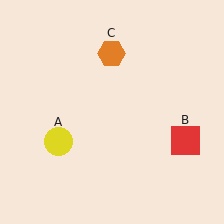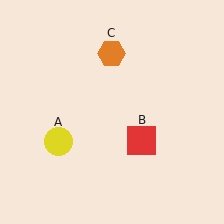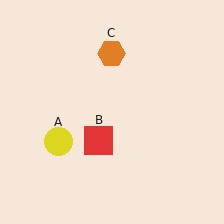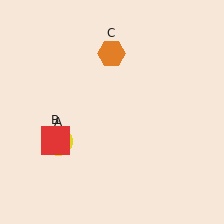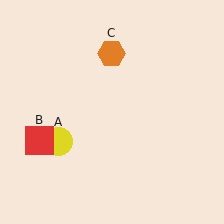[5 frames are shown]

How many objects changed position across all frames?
1 object changed position: red square (object B).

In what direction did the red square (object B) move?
The red square (object B) moved left.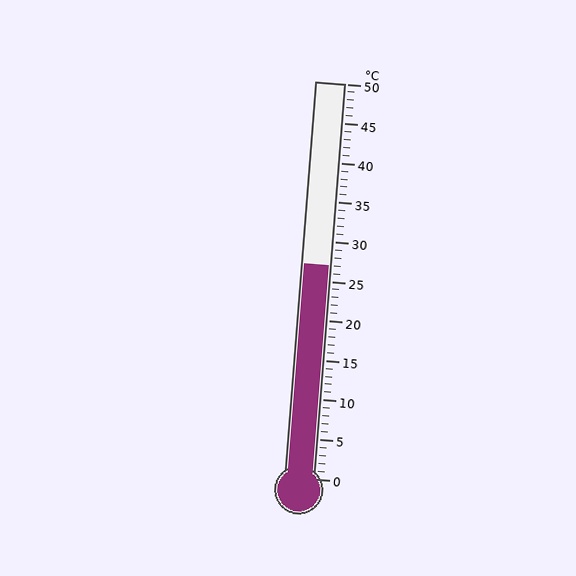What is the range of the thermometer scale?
The thermometer scale ranges from 0°C to 50°C.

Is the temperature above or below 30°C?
The temperature is below 30°C.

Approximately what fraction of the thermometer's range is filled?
The thermometer is filled to approximately 55% of its range.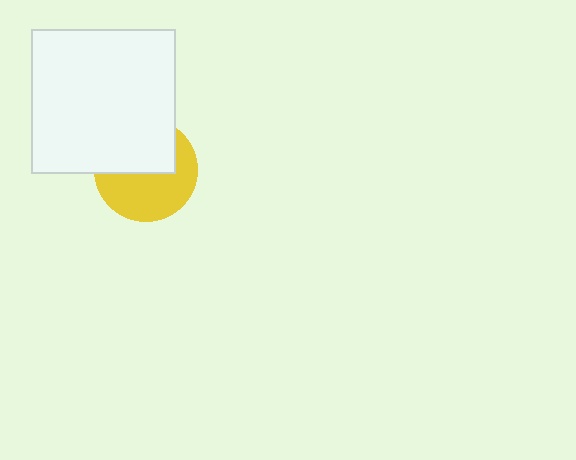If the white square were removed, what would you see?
You would see the complete yellow circle.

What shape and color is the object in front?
The object in front is a white square.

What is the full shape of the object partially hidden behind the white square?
The partially hidden object is a yellow circle.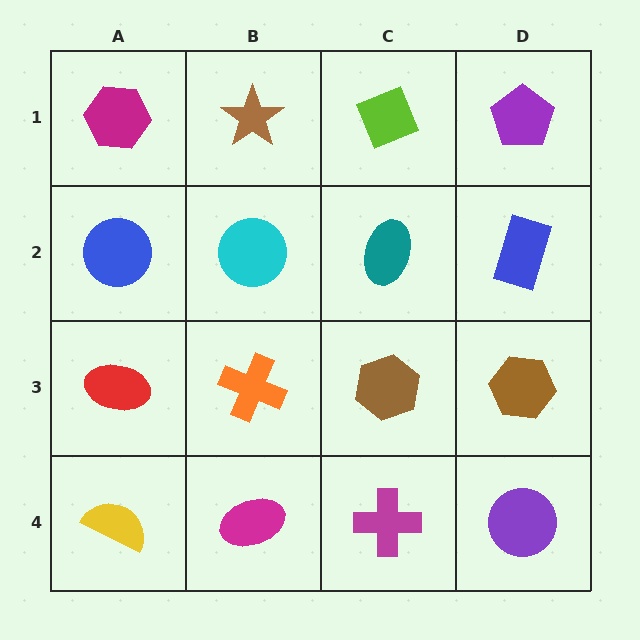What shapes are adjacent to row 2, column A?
A magenta hexagon (row 1, column A), a red ellipse (row 3, column A), a cyan circle (row 2, column B).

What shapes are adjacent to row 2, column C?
A lime diamond (row 1, column C), a brown hexagon (row 3, column C), a cyan circle (row 2, column B), a blue rectangle (row 2, column D).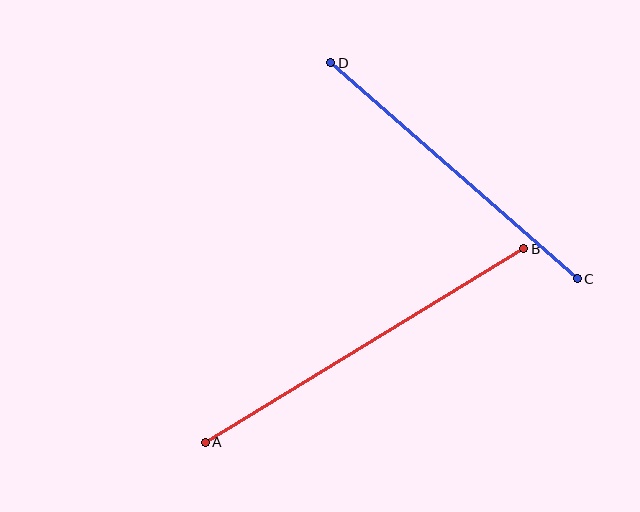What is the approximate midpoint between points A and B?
The midpoint is at approximately (364, 345) pixels.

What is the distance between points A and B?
The distance is approximately 373 pixels.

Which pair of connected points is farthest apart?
Points A and B are farthest apart.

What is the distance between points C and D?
The distance is approximately 328 pixels.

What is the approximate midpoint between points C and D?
The midpoint is at approximately (454, 171) pixels.